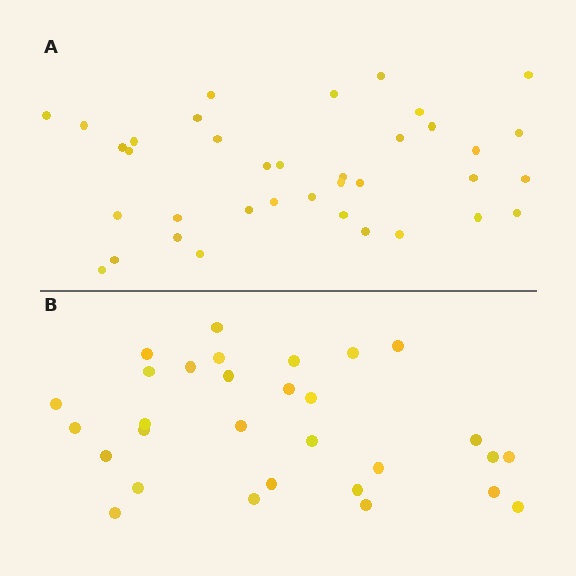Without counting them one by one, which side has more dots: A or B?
Region A (the top region) has more dots.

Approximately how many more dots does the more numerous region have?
Region A has roughly 8 or so more dots than region B.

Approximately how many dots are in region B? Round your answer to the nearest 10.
About 30 dots.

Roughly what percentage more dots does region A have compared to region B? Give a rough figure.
About 25% more.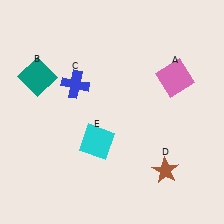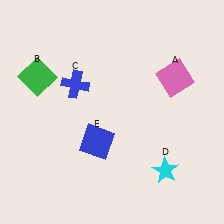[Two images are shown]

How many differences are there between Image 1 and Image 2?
There are 3 differences between the two images.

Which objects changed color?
B changed from teal to green. D changed from brown to cyan. E changed from cyan to blue.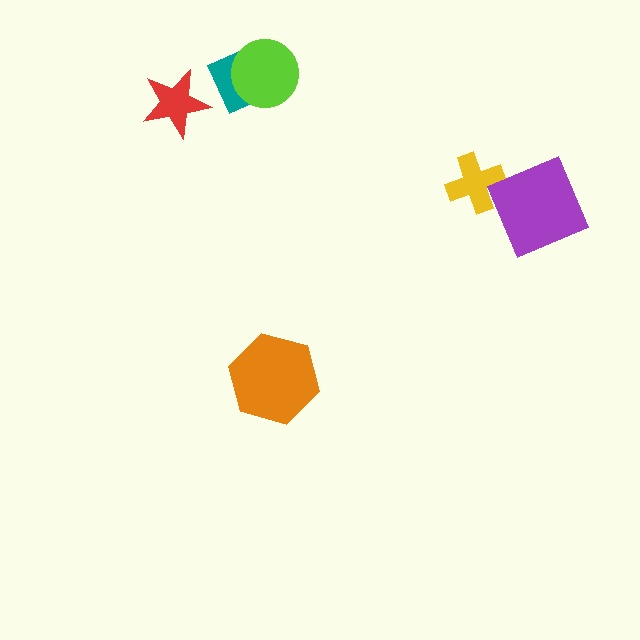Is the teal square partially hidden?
Yes, it is partially covered by another shape.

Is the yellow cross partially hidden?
No, no other shape covers it.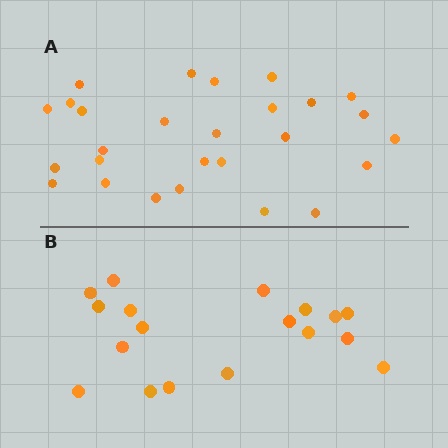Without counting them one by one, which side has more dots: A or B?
Region A (the top region) has more dots.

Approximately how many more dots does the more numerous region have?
Region A has roughly 8 or so more dots than region B.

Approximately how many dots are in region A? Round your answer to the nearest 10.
About 30 dots. (The exact count is 27, which rounds to 30.)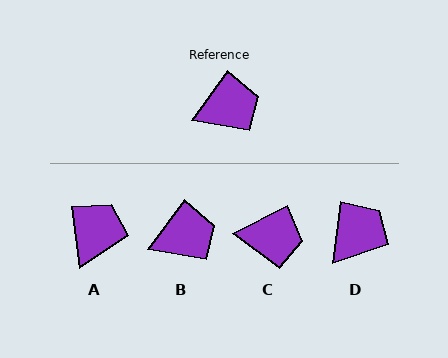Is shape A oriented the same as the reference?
No, it is off by about 43 degrees.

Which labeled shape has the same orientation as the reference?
B.